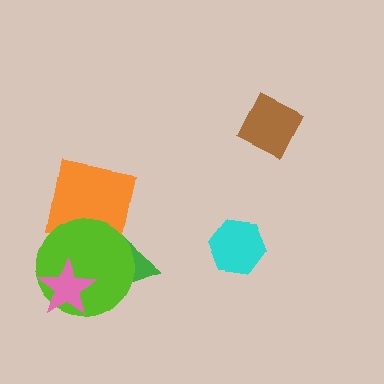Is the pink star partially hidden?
No, no other shape covers it.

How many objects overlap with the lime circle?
3 objects overlap with the lime circle.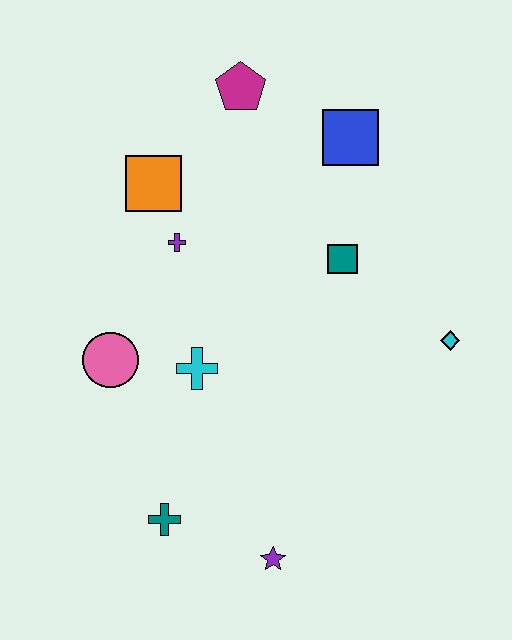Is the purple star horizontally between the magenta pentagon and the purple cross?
No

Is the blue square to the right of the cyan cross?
Yes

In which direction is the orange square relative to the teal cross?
The orange square is above the teal cross.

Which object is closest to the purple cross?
The orange square is closest to the purple cross.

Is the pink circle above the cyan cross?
Yes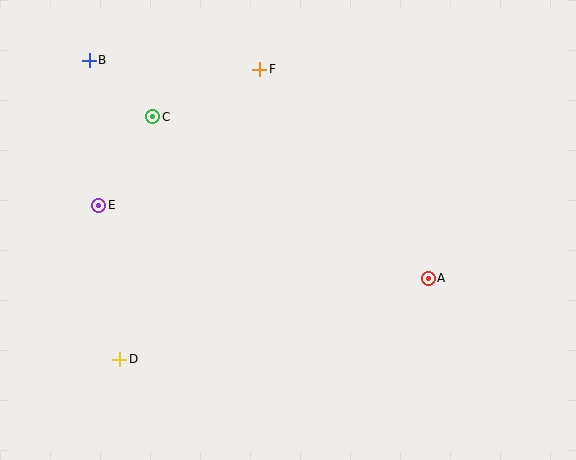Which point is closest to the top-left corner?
Point B is closest to the top-left corner.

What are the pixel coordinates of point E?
Point E is at (99, 205).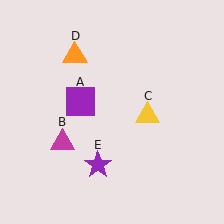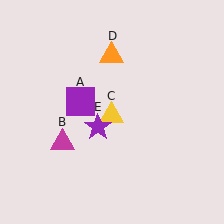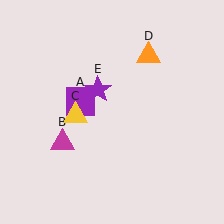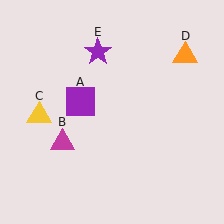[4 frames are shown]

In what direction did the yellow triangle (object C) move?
The yellow triangle (object C) moved left.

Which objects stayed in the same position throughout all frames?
Purple square (object A) and magenta triangle (object B) remained stationary.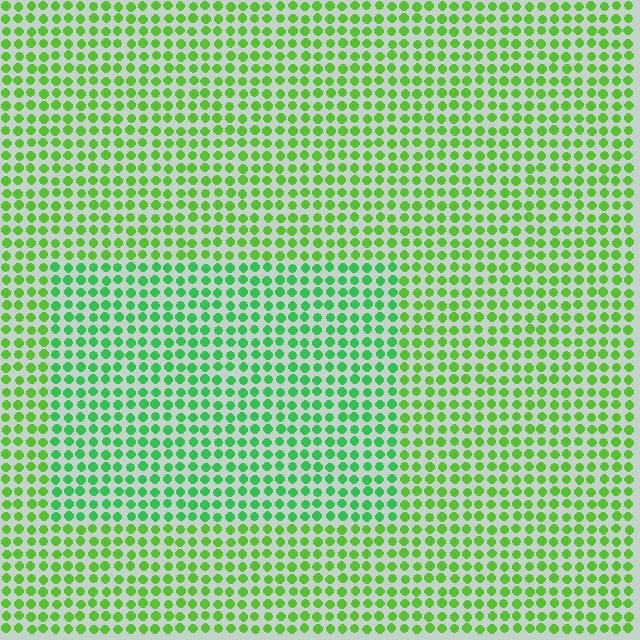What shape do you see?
I see a rectangle.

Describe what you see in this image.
The image is filled with small lime elements in a uniform arrangement. A rectangle-shaped region is visible where the elements are tinted to a slightly different hue, forming a subtle color boundary.